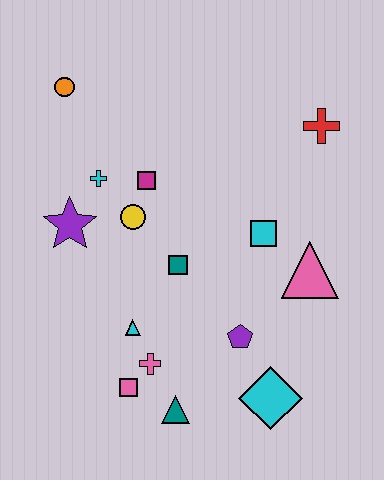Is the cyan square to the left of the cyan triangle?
No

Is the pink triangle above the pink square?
Yes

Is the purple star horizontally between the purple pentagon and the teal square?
No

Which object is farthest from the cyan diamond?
The orange circle is farthest from the cyan diamond.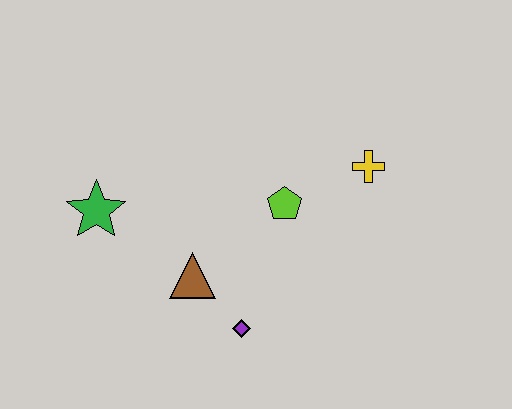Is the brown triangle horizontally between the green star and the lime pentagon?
Yes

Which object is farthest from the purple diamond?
The yellow cross is farthest from the purple diamond.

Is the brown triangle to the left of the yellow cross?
Yes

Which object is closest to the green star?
The brown triangle is closest to the green star.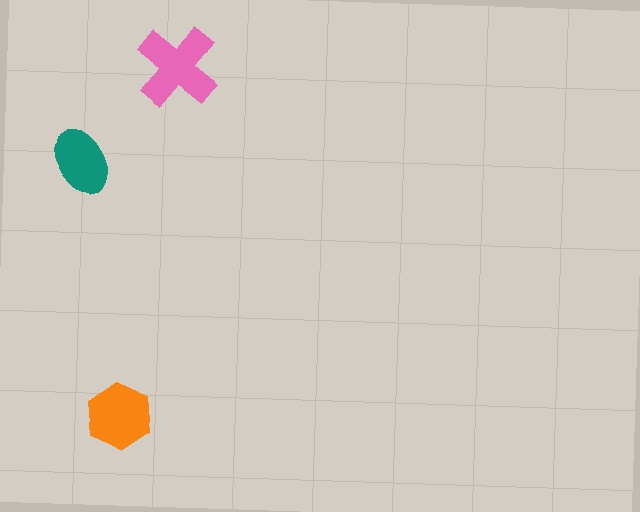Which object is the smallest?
The teal ellipse.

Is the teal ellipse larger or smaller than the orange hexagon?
Smaller.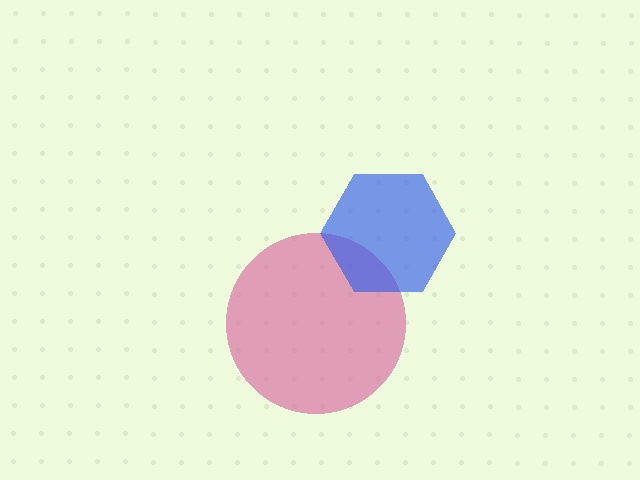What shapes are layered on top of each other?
The layered shapes are: a pink circle, a blue hexagon.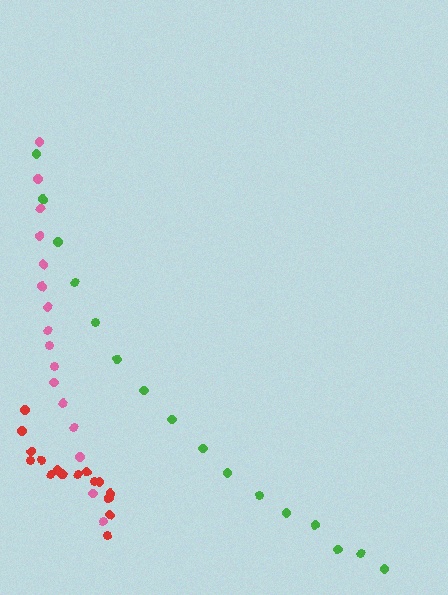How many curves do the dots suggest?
There are 3 distinct paths.